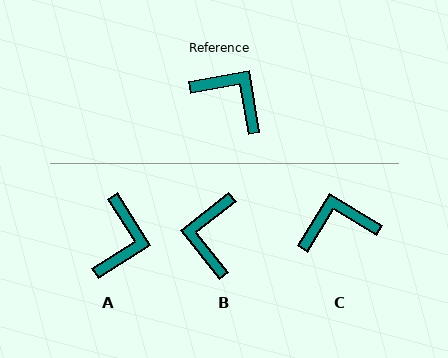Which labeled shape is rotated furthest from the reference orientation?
B, about 119 degrees away.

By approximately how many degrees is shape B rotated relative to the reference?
Approximately 119 degrees counter-clockwise.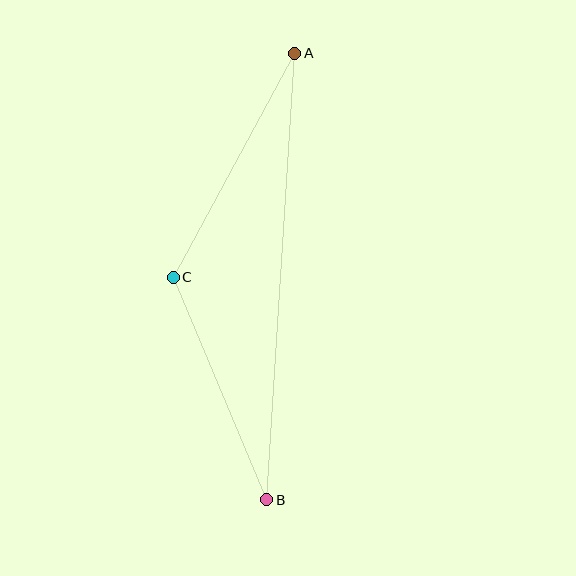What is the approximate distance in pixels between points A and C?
The distance between A and C is approximately 255 pixels.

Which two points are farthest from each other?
Points A and B are farthest from each other.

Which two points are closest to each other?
Points B and C are closest to each other.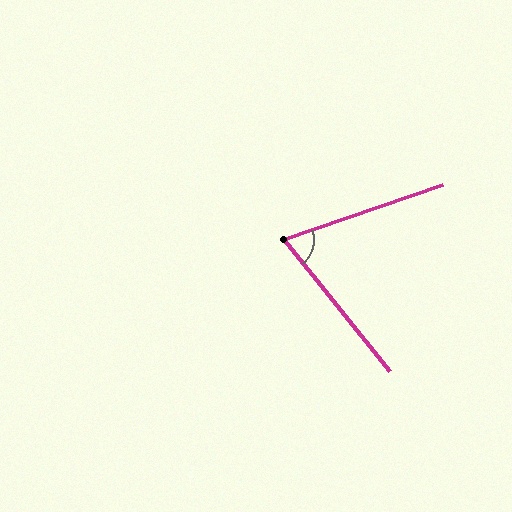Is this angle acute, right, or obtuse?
It is acute.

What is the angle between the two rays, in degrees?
Approximately 70 degrees.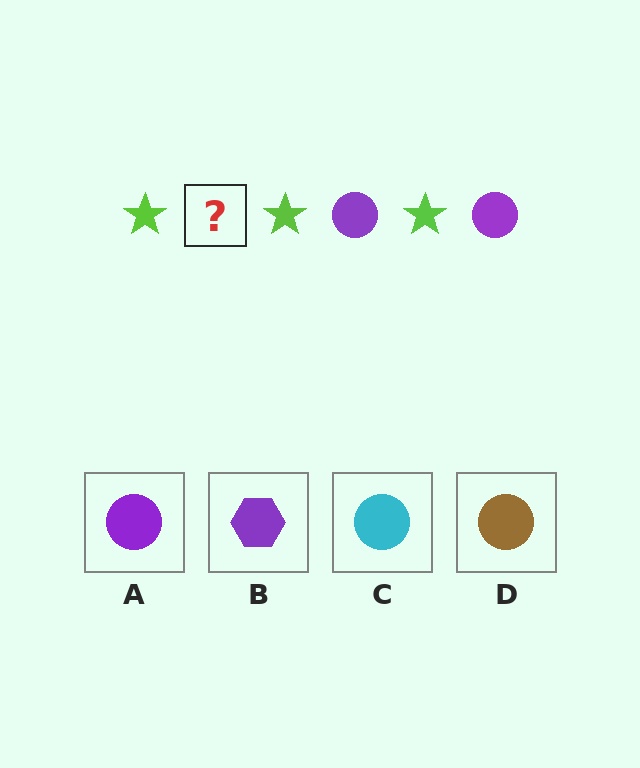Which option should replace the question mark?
Option A.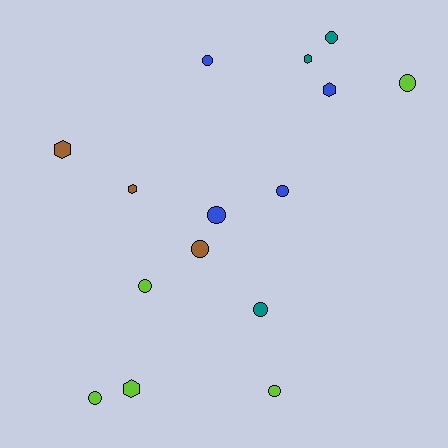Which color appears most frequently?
Lime, with 5 objects.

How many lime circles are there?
There are 4 lime circles.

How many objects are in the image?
There are 15 objects.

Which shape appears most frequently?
Circle, with 10 objects.